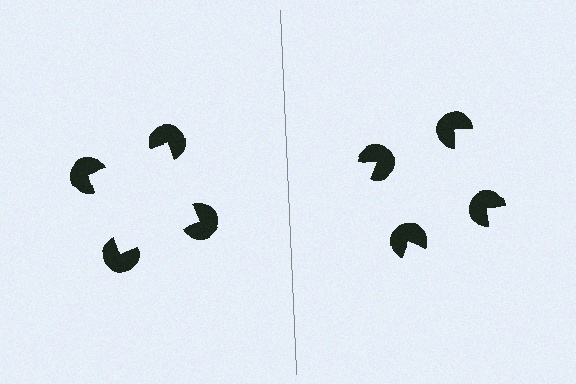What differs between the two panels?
The pac-man discs are positioned identically on both sides; only the wedge orientations differ. On the left they align to a square; on the right they are misaligned.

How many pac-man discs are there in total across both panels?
8 — 4 on each side.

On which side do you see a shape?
An illusory square appears on the left side. On the right side the wedge cuts are rotated, so no coherent shape forms.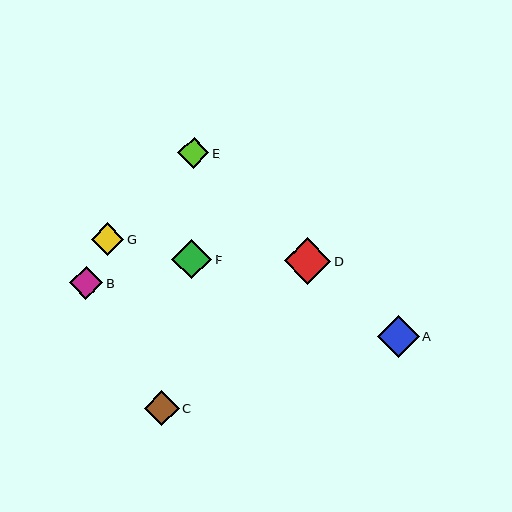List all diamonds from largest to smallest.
From largest to smallest: D, A, F, C, B, G, E.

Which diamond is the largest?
Diamond D is the largest with a size of approximately 46 pixels.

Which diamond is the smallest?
Diamond E is the smallest with a size of approximately 31 pixels.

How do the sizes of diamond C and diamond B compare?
Diamond C and diamond B are approximately the same size.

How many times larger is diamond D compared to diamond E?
Diamond D is approximately 1.5 times the size of diamond E.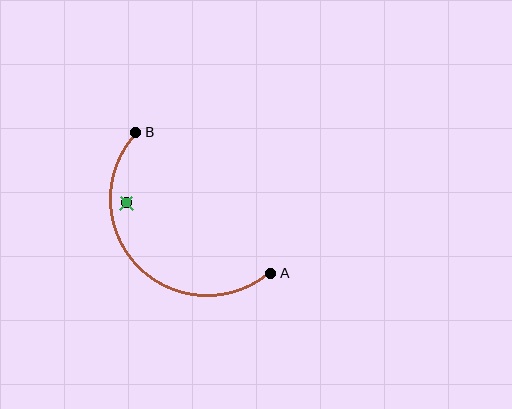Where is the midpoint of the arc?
The arc midpoint is the point on the curve farthest from the straight line joining A and B. It sits below and to the left of that line.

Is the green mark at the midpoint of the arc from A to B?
No — the green mark does not lie on the arc at all. It sits slightly inside the curve.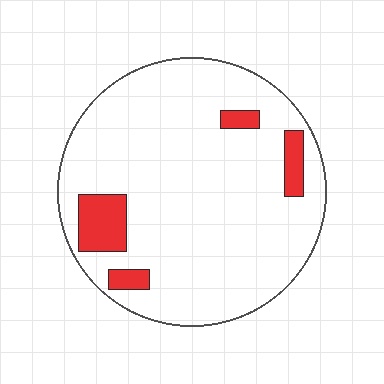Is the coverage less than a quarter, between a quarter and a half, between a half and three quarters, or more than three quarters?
Less than a quarter.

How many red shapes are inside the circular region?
4.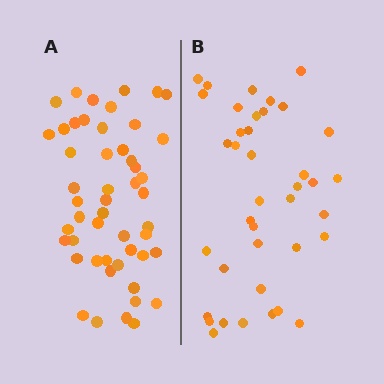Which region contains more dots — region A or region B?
Region A (the left region) has more dots.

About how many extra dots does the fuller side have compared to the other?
Region A has roughly 12 or so more dots than region B.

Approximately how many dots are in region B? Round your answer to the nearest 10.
About 40 dots. (The exact count is 39, which rounds to 40.)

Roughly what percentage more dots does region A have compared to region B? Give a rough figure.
About 30% more.